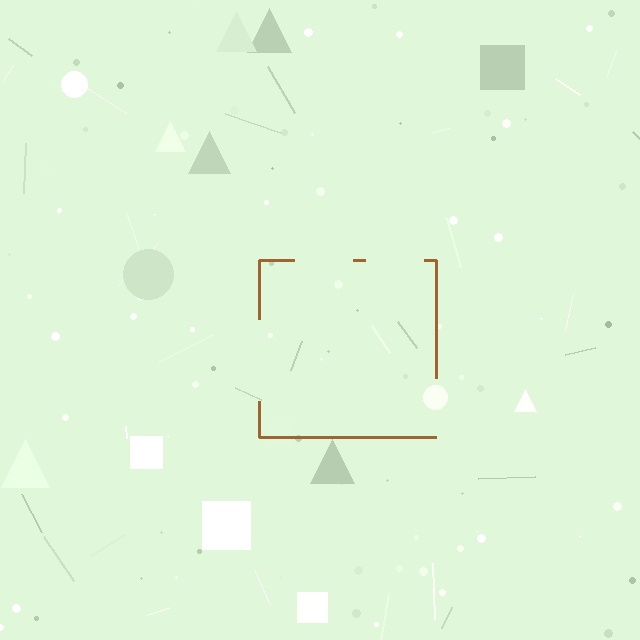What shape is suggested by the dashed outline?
The dashed outline suggests a square.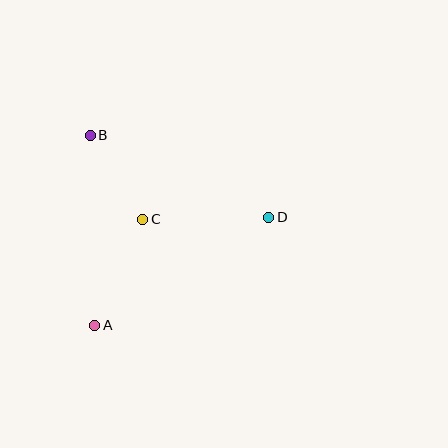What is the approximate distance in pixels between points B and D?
The distance between B and D is approximately 196 pixels.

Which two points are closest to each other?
Points B and C are closest to each other.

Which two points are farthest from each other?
Points A and D are farthest from each other.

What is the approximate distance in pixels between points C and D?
The distance between C and D is approximately 126 pixels.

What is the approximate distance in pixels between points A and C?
The distance between A and C is approximately 116 pixels.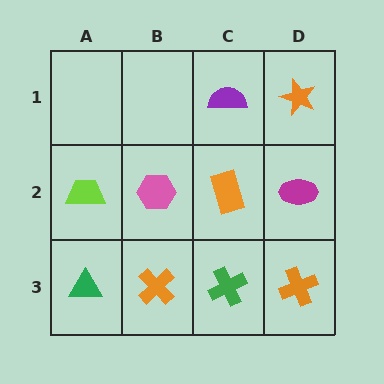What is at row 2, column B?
A pink hexagon.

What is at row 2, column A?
A lime trapezoid.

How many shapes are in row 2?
4 shapes.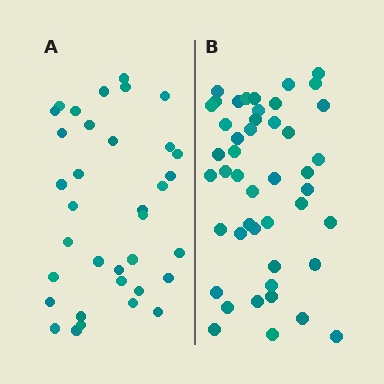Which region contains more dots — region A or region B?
Region B (the right region) has more dots.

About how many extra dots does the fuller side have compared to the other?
Region B has roughly 12 or so more dots than region A.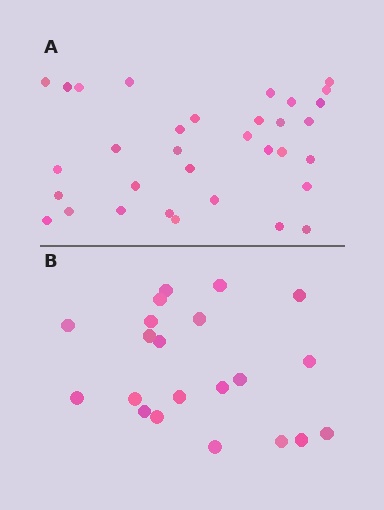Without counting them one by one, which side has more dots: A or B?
Region A (the top region) has more dots.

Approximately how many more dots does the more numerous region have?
Region A has roughly 12 or so more dots than region B.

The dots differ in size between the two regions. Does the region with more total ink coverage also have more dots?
No. Region B has more total ink coverage because its dots are larger, but region A actually contains more individual dots. Total area can be misleading — the number of items is what matters here.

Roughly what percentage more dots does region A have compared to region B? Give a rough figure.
About 55% more.